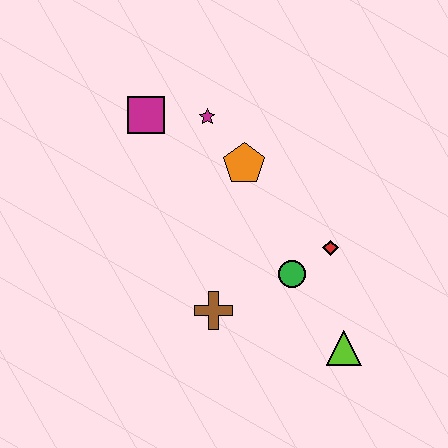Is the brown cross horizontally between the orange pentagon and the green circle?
No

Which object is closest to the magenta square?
The magenta star is closest to the magenta square.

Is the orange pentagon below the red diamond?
No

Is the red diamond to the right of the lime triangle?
No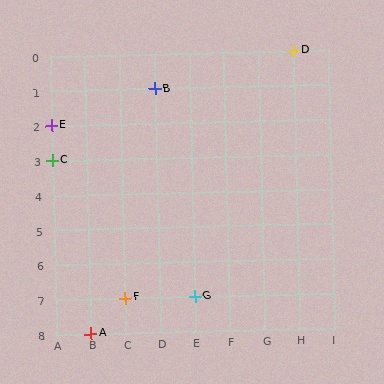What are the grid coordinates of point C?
Point C is at grid coordinates (A, 3).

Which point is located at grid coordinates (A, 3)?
Point C is at (A, 3).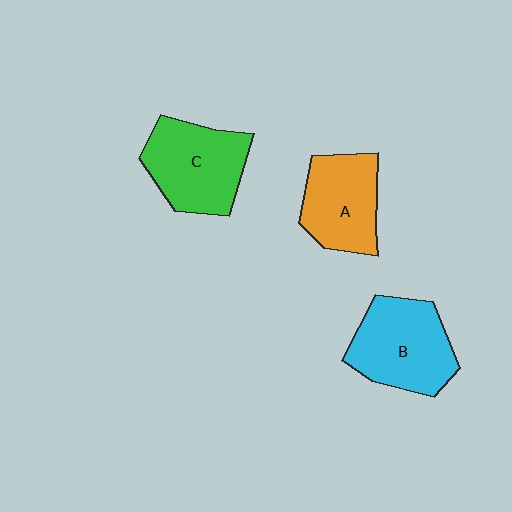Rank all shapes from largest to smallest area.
From largest to smallest: B (cyan), C (green), A (orange).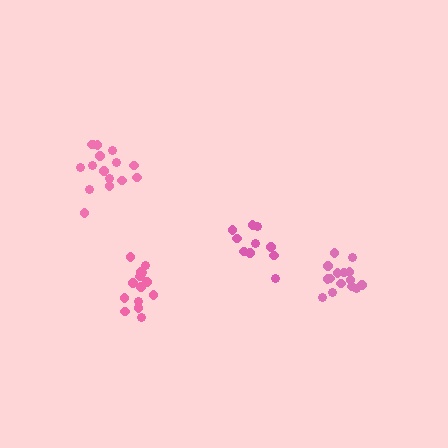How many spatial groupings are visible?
There are 4 spatial groupings.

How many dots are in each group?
Group 1: 14 dots, Group 2: 15 dots, Group 3: 16 dots, Group 4: 10 dots (55 total).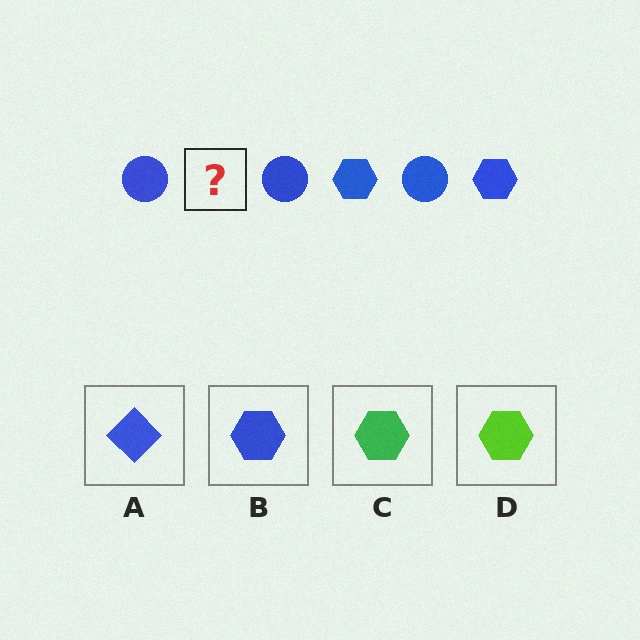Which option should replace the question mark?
Option B.